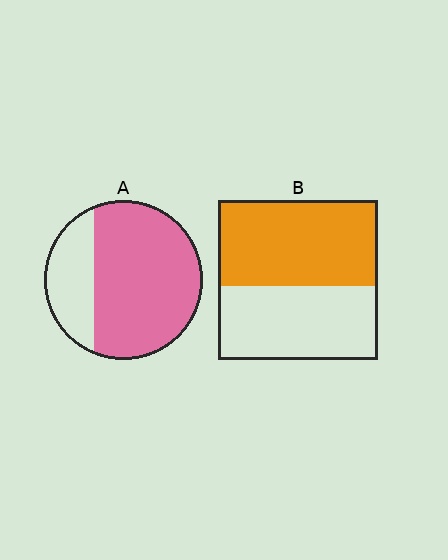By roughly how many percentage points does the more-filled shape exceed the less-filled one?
By roughly 20 percentage points (A over B).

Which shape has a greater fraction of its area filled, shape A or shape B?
Shape A.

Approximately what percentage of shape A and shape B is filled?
A is approximately 75% and B is approximately 55%.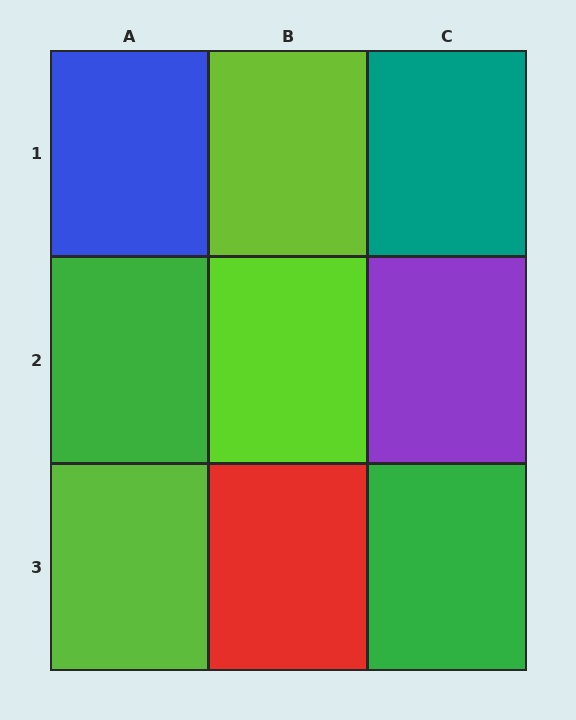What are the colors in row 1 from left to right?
Blue, lime, teal.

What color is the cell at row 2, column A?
Green.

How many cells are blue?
1 cell is blue.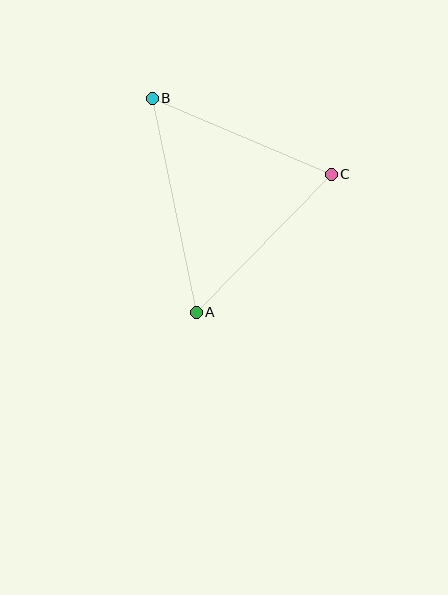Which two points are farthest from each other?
Points A and B are farthest from each other.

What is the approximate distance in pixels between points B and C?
The distance between B and C is approximately 195 pixels.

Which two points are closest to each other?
Points A and C are closest to each other.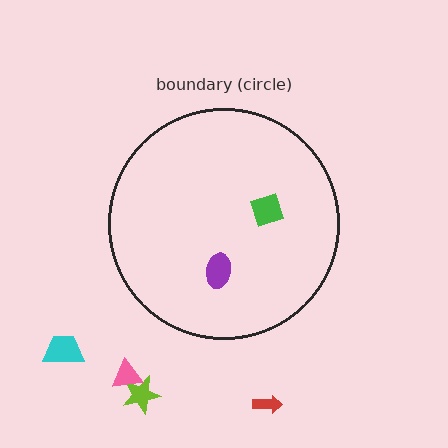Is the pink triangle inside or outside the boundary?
Outside.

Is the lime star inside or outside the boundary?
Outside.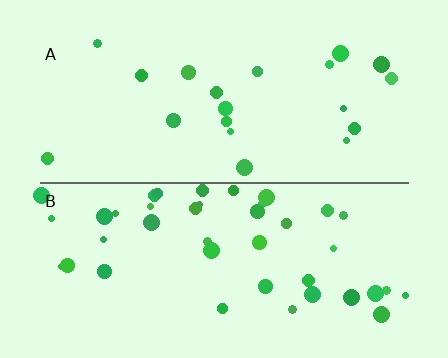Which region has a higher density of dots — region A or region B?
B (the bottom).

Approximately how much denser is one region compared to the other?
Approximately 2.0× — region B over region A.